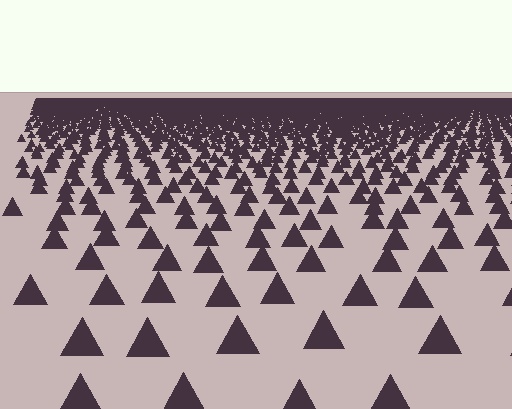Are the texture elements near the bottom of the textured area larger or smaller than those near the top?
Larger. Near the bottom, elements are closer to the viewer and appear at a bigger on-screen size.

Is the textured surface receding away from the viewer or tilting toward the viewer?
The surface is receding away from the viewer. Texture elements get smaller and denser toward the top.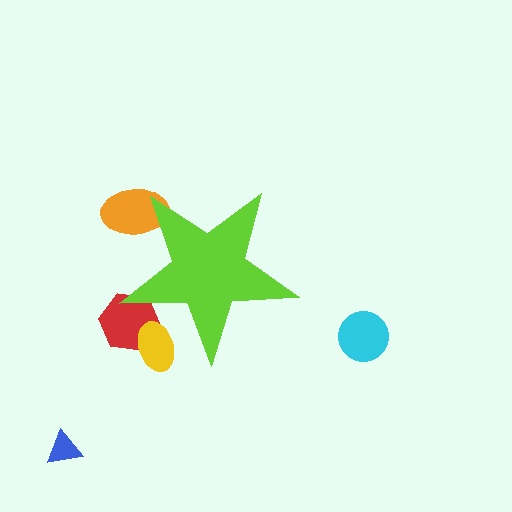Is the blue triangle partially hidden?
No, the blue triangle is fully visible.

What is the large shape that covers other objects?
A lime star.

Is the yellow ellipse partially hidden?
Yes, the yellow ellipse is partially hidden behind the lime star.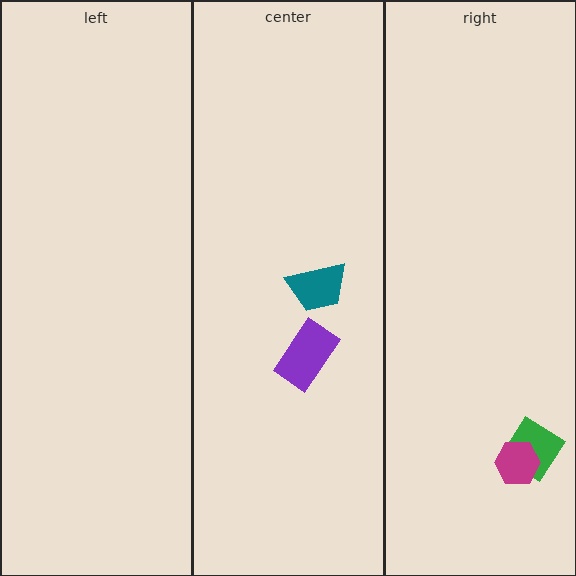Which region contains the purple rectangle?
The center region.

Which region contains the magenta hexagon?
The right region.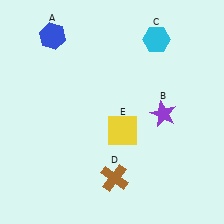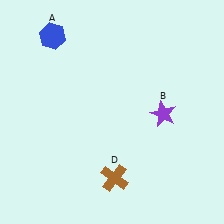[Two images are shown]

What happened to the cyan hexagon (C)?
The cyan hexagon (C) was removed in Image 2. It was in the top-right area of Image 1.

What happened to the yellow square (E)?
The yellow square (E) was removed in Image 2. It was in the bottom-right area of Image 1.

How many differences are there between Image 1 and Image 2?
There are 2 differences between the two images.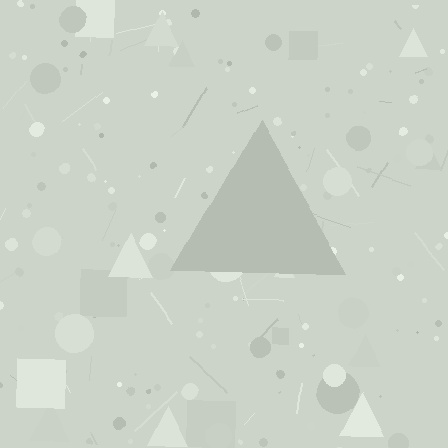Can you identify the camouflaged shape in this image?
The camouflaged shape is a triangle.